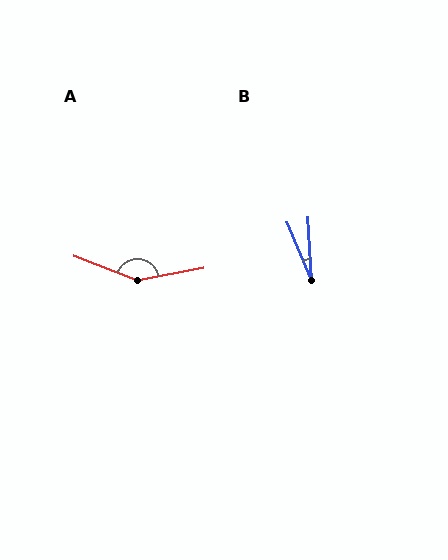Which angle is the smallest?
B, at approximately 19 degrees.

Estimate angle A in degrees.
Approximately 148 degrees.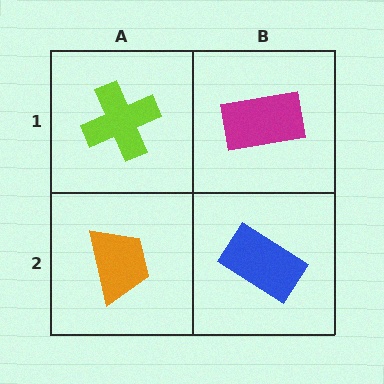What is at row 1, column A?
A lime cross.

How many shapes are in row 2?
2 shapes.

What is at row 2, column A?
An orange trapezoid.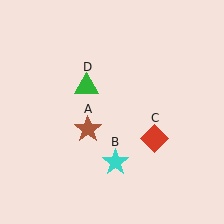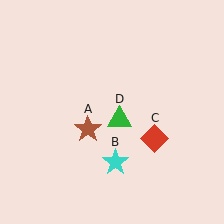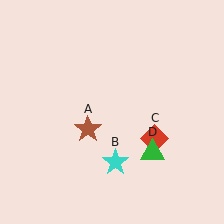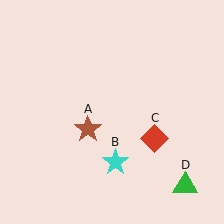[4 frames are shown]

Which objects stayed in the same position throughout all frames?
Brown star (object A) and cyan star (object B) and red diamond (object C) remained stationary.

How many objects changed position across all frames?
1 object changed position: green triangle (object D).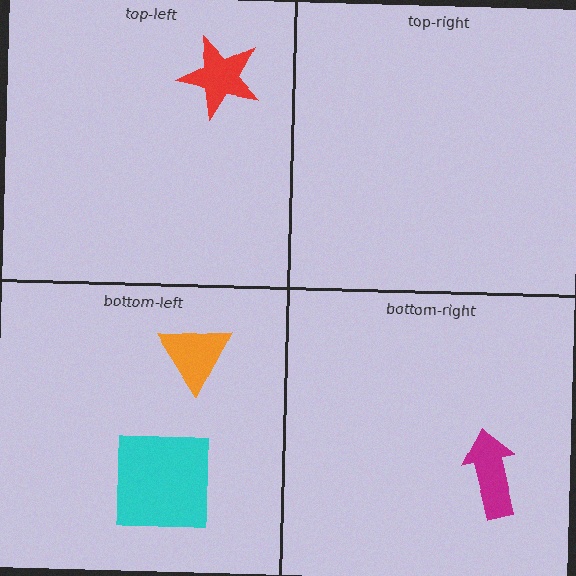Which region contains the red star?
The top-left region.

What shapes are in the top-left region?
The red star.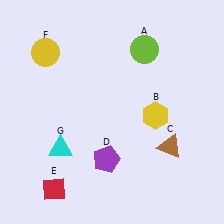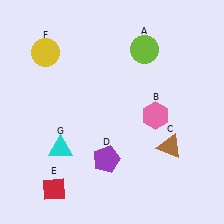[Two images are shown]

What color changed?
The hexagon (B) changed from yellow in Image 1 to pink in Image 2.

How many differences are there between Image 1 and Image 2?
There is 1 difference between the two images.